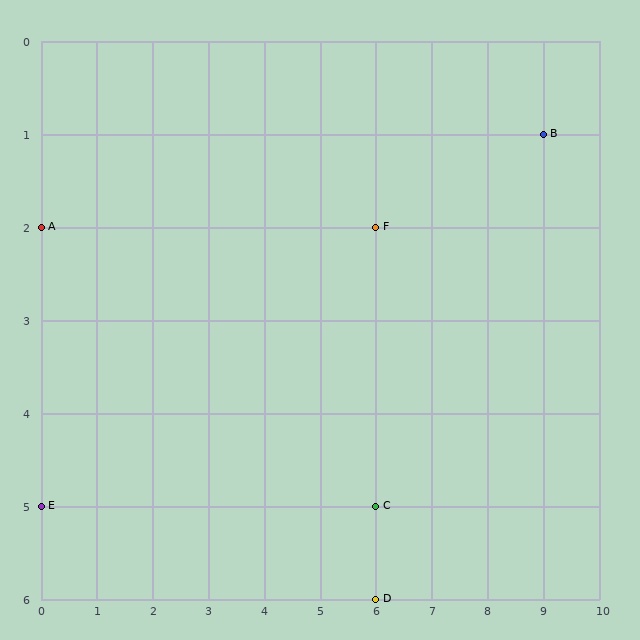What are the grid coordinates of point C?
Point C is at grid coordinates (6, 5).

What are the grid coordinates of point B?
Point B is at grid coordinates (9, 1).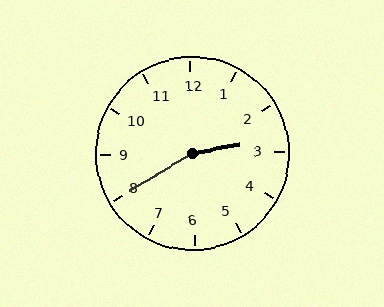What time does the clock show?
2:40.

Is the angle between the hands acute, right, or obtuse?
It is obtuse.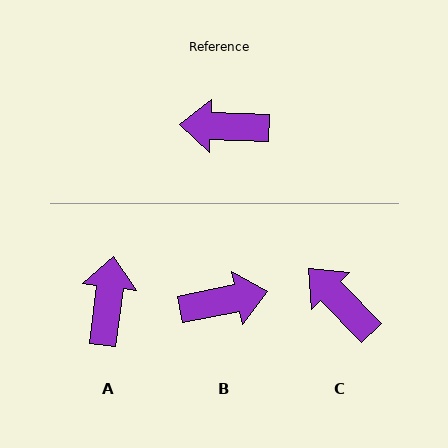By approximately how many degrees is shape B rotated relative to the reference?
Approximately 166 degrees clockwise.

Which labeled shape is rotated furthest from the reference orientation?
B, about 166 degrees away.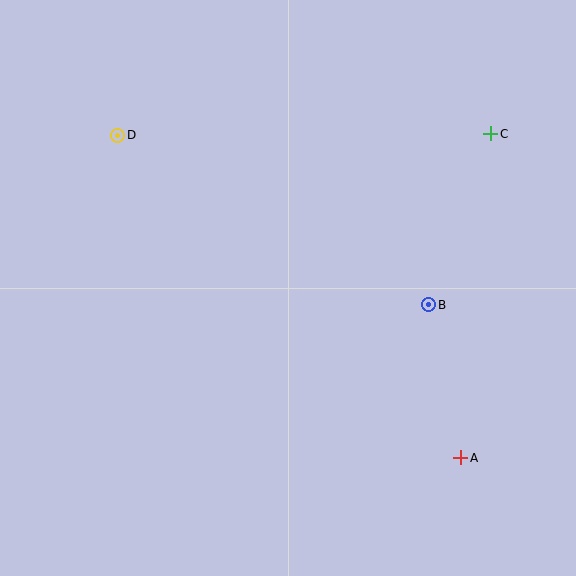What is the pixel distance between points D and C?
The distance between D and C is 373 pixels.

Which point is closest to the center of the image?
Point B at (429, 305) is closest to the center.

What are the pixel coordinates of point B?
Point B is at (429, 305).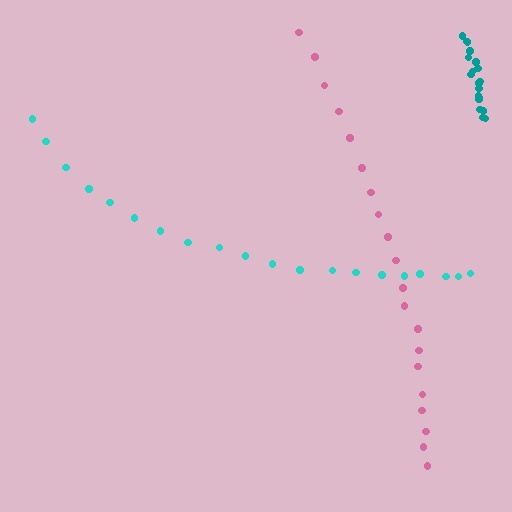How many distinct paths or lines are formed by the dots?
There are 3 distinct paths.